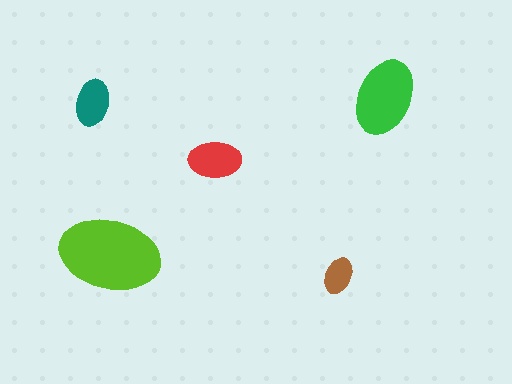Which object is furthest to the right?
The green ellipse is rightmost.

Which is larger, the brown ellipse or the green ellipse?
The green one.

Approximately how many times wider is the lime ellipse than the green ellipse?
About 1.5 times wider.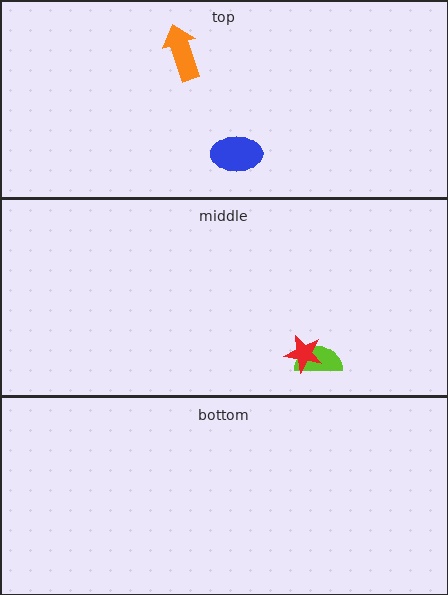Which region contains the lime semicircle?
The middle region.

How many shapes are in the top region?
2.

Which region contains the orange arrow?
The top region.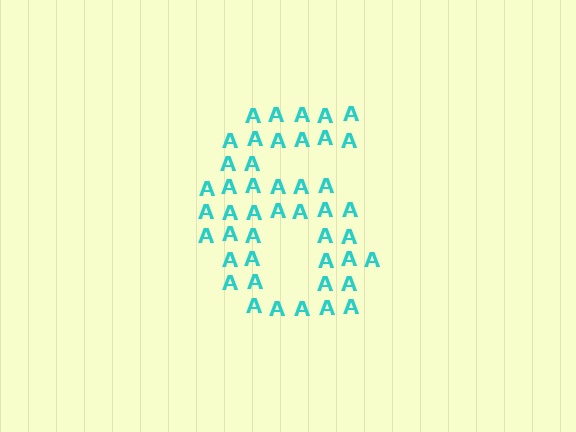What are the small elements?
The small elements are letter A's.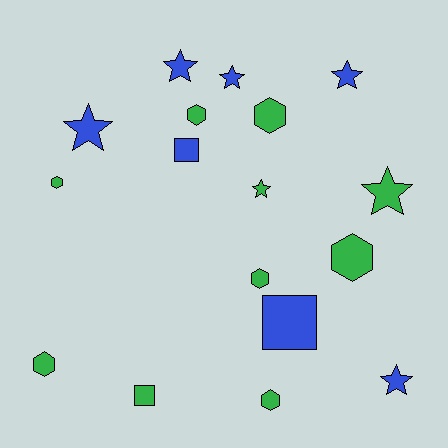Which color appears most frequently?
Green, with 10 objects.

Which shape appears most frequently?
Hexagon, with 7 objects.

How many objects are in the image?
There are 17 objects.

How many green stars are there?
There are 2 green stars.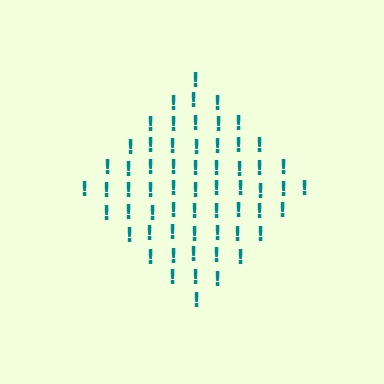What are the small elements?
The small elements are exclamation marks.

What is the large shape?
The large shape is a diamond.